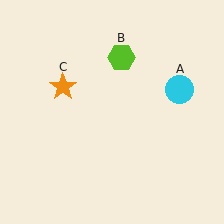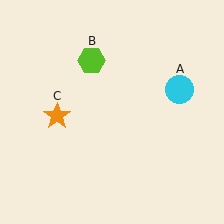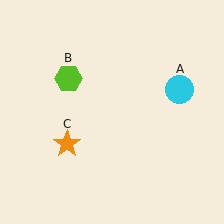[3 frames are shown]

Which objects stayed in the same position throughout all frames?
Cyan circle (object A) remained stationary.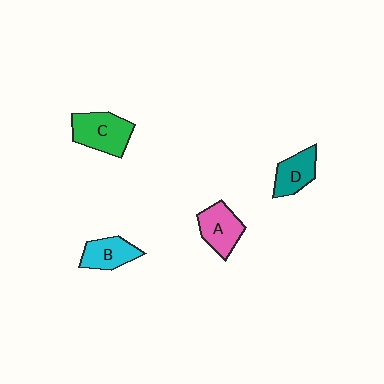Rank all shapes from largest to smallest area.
From largest to smallest: C (green), A (pink), B (cyan), D (teal).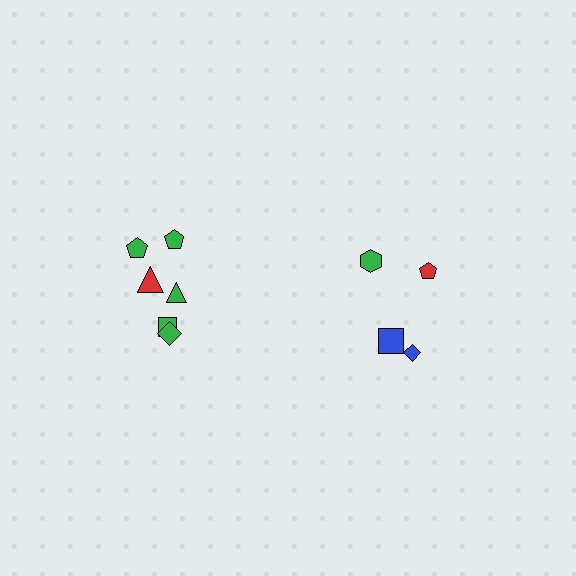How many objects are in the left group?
There are 6 objects.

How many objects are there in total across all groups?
There are 10 objects.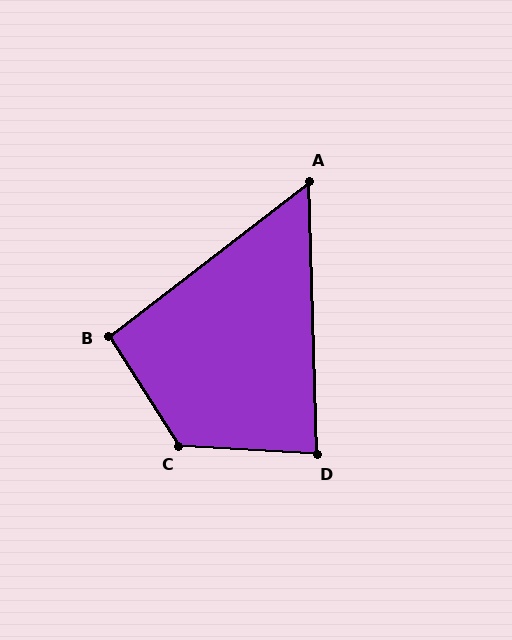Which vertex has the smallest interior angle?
A, at approximately 54 degrees.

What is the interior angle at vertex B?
Approximately 95 degrees (obtuse).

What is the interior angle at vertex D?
Approximately 85 degrees (acute).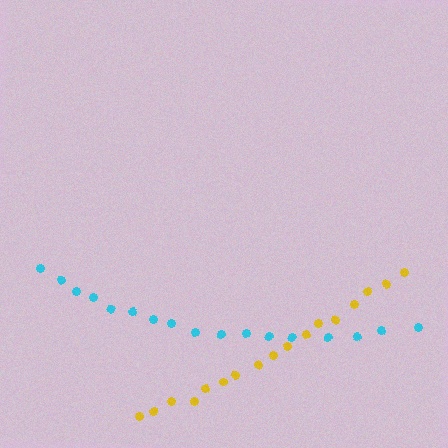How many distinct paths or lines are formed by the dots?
There are 2 distinct paths.